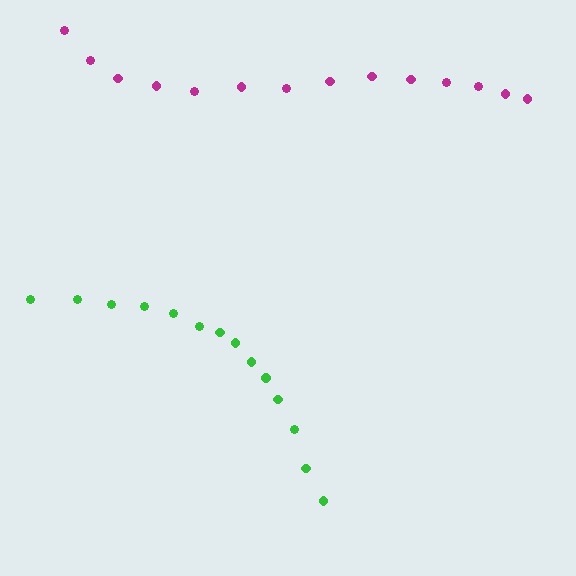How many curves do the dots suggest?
There are 2 distinct paths.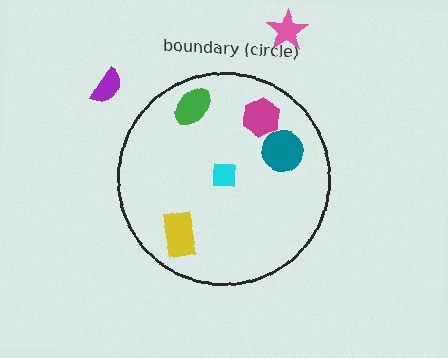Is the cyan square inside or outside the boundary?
Inside.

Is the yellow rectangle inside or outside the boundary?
Inside.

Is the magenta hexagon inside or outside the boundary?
Inside.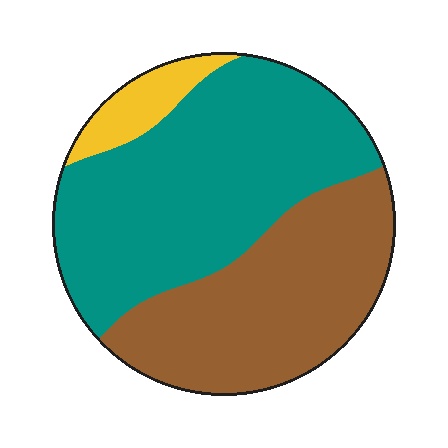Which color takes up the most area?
Teal, at roughly 55%.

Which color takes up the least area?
Yellow, at roughly 10%.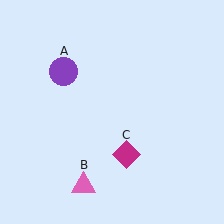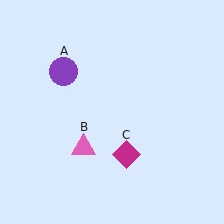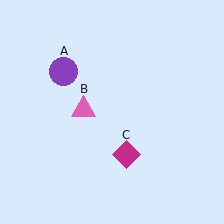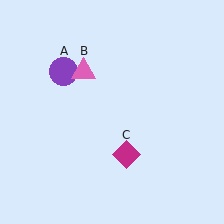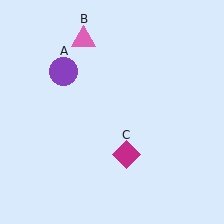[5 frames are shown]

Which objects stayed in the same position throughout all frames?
Purple circle (object A) and magenta diamond (object C) remained stationary.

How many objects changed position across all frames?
1 object changed position: pink triangle (object B).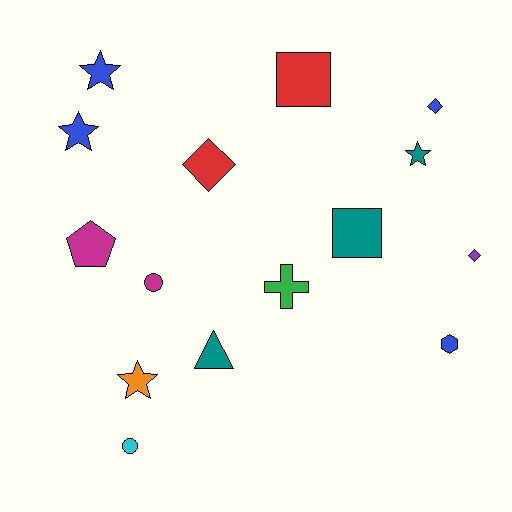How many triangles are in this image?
There is 1 triangle.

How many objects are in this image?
There are 15 objects.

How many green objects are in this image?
There is 1 green object.